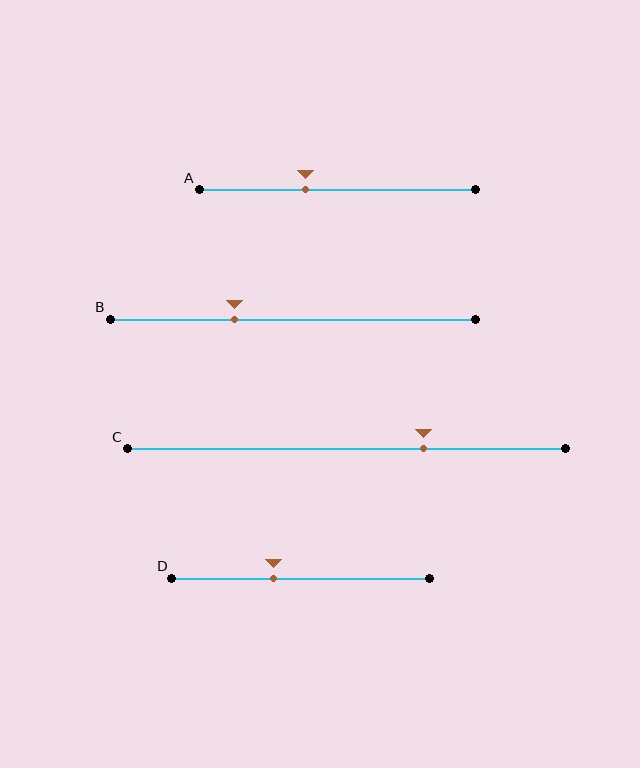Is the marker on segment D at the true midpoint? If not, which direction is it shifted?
No, the marker on segment D is shifted to the left by about 11% of the segment length.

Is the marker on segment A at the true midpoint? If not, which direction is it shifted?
No, the marker on segment A is shifted to the left by about 12% of the segment length.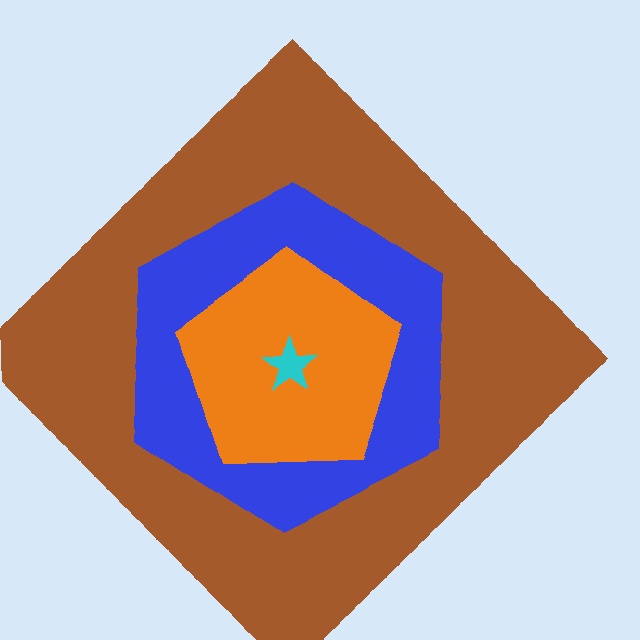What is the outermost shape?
The brown diamond.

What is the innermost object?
The cyan star.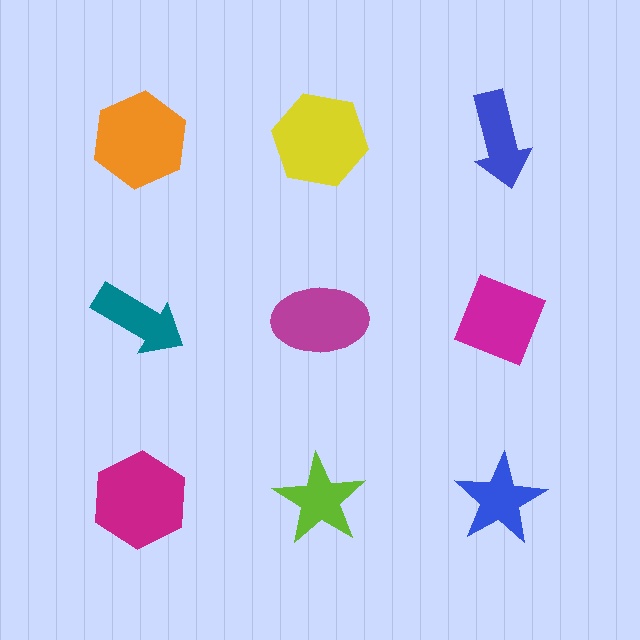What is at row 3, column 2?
A lime star.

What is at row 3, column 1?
A magenta hexagon.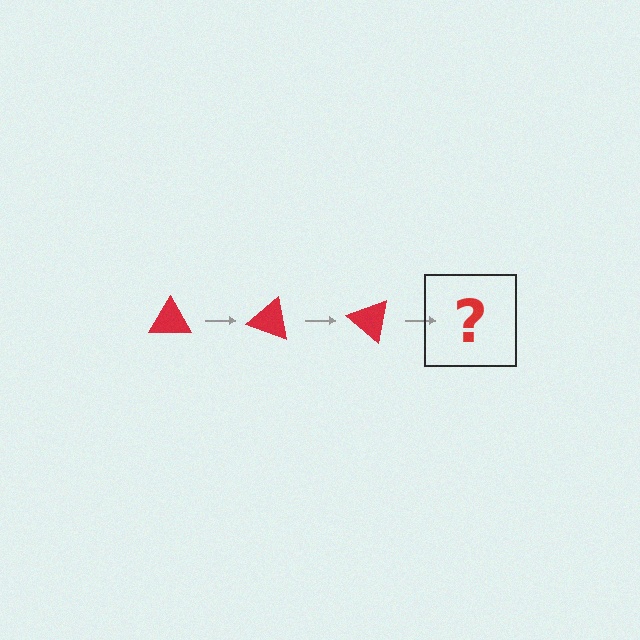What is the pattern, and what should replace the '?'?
The pattern is that the triangle rotates 20 degrees each step. The '?' should be a red triangle rotated 60 degrees.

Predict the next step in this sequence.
The next step is a red triangle rotated 60 degrees.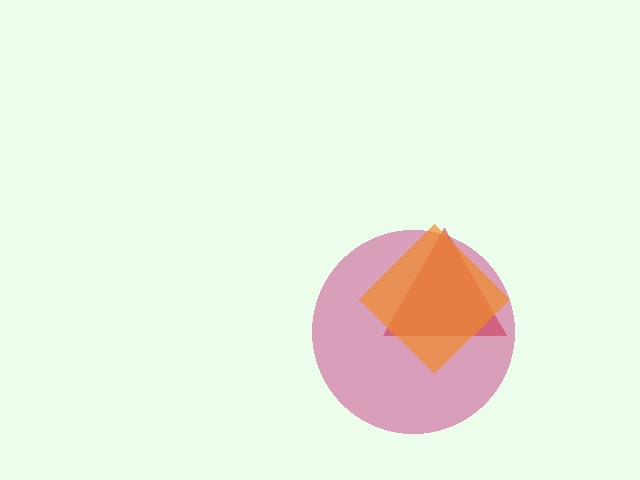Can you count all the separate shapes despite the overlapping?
Yes, there are 3 separate shapes.